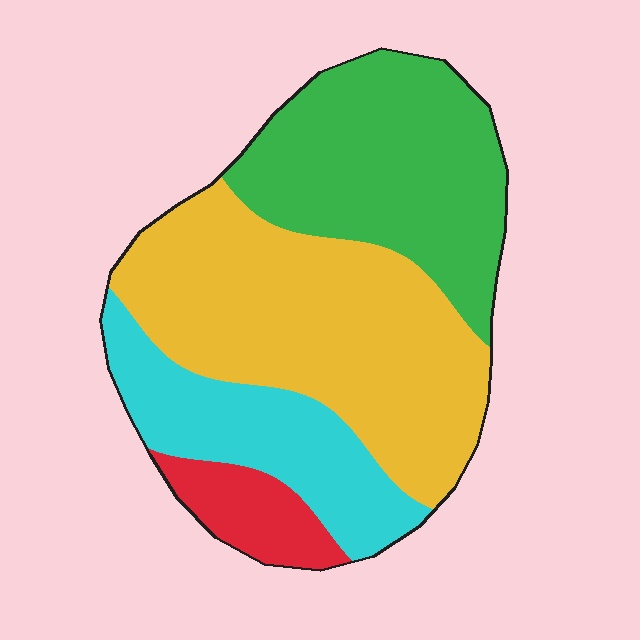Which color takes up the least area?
Red, at roughly 10%.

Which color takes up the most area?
Yellow, at roughly 40%.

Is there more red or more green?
Green.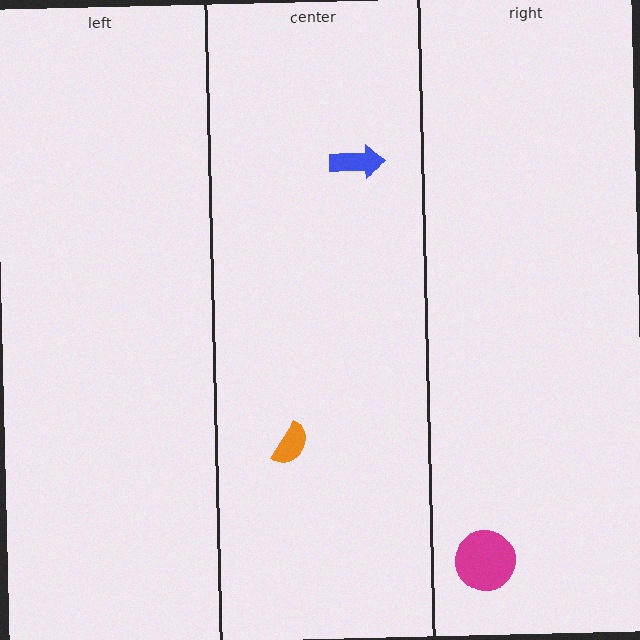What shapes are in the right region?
The magenta circle.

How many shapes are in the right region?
1.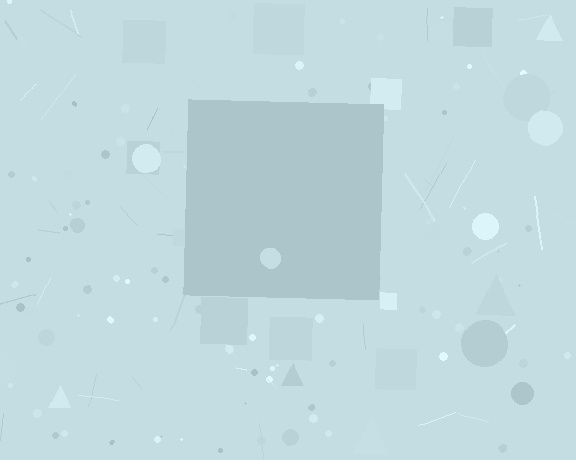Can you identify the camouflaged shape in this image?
The camouflaged shape is a square.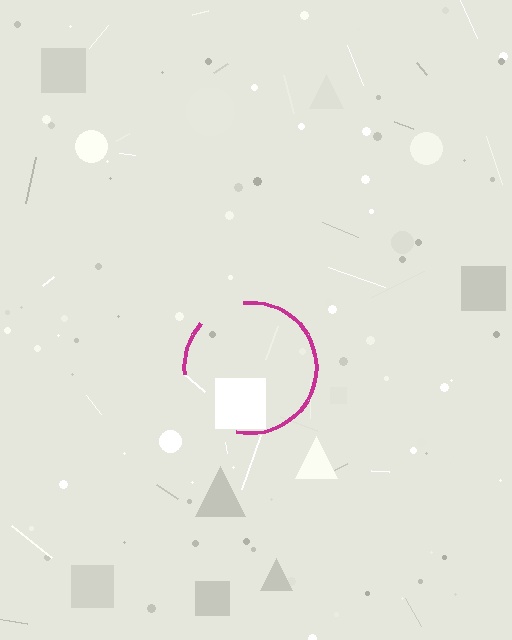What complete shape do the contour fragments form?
The contour fragments form a circle.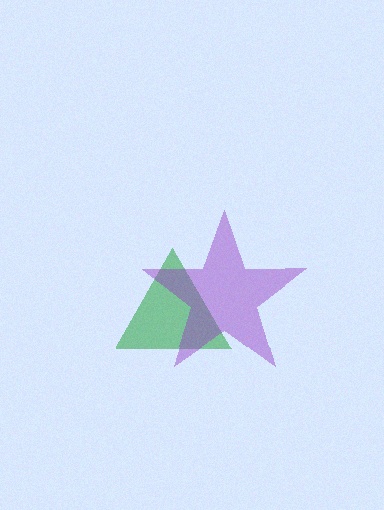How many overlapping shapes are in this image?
There are 2 overlapping shapes in the image.